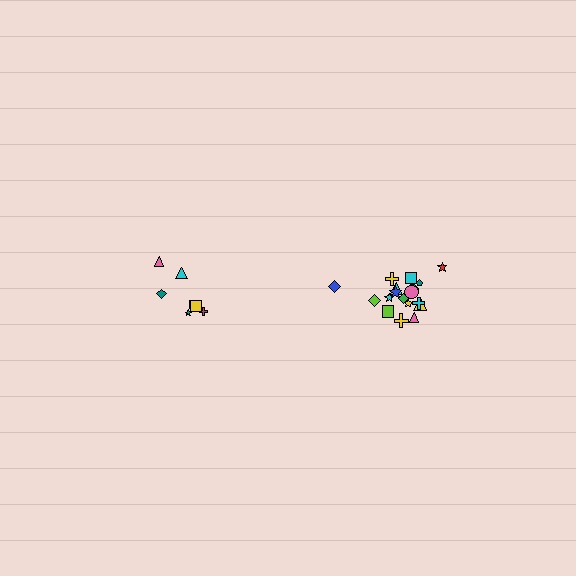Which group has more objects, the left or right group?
The right group.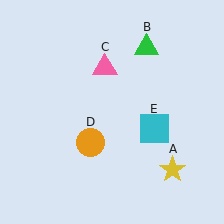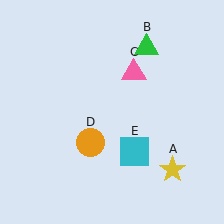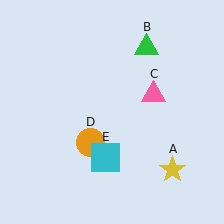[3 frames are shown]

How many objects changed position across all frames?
2 objects changed position: pink triangle (object C), cyan square (object E).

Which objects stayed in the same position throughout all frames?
Yellow star (object A) and green triangle (object B) and orange circle (object D) remained stationary.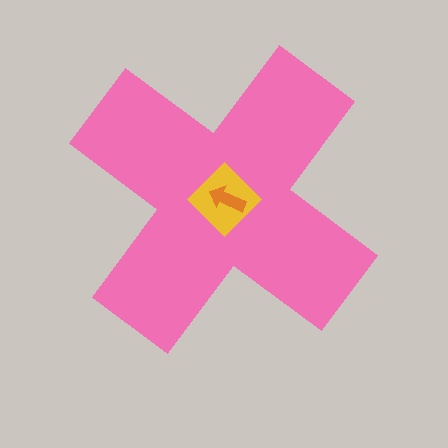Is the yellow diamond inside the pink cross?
Yes.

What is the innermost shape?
The orange arrow.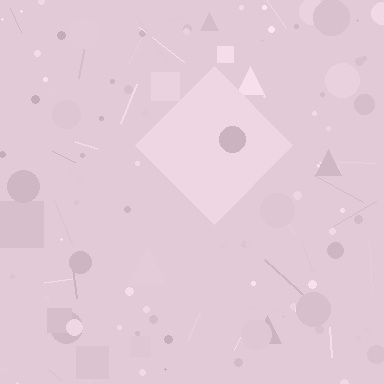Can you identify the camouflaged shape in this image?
The camouflaged shape is a diamond.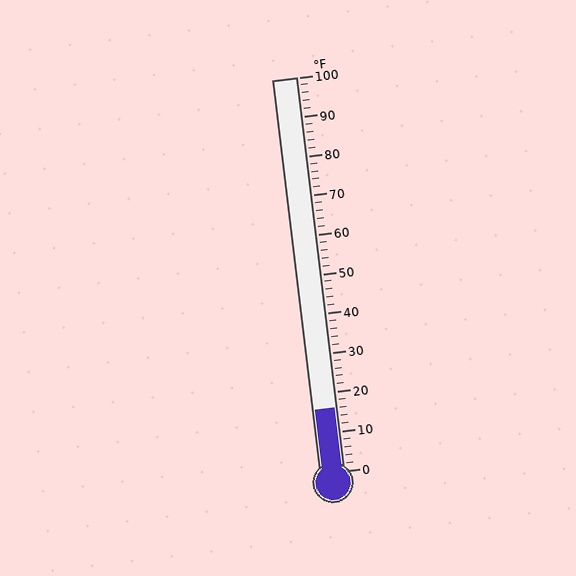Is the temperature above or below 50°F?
The temperature is below 50°F.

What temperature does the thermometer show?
The thermometer shows approximately 16°F.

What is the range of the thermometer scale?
The thermometer scale ranges from 0°F to 100°F.